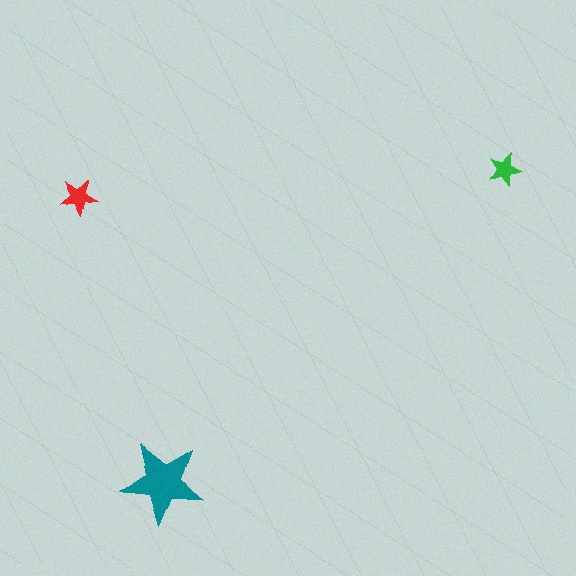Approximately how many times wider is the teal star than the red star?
About 2 times wider.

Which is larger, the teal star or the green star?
The teal one.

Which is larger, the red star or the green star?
The red one.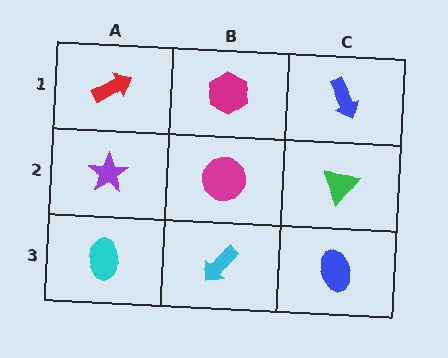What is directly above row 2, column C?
A blue arrow.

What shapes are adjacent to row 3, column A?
A purple star (row 2, column A), a cyan arrow (row 3, column B).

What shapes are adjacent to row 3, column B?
A magenta circle (row 2, column B), a cyan ellipse (row 3, column A), a blue ellipse (row 3, column C).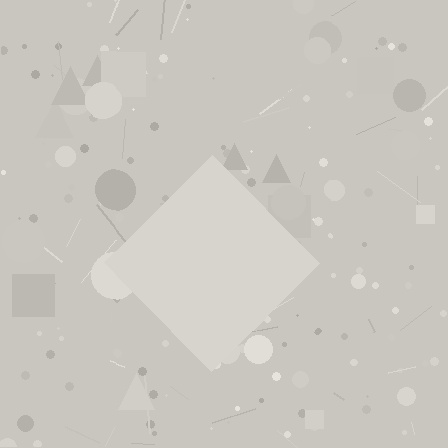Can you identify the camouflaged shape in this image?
The camouflaged shape is a diamond.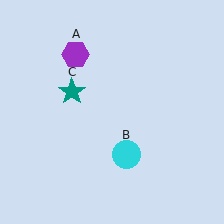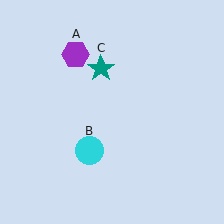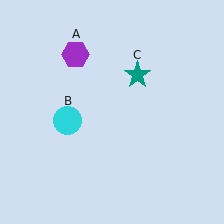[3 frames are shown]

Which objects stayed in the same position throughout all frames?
Purple hexagon (object A) remained stationary.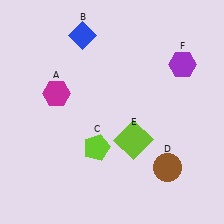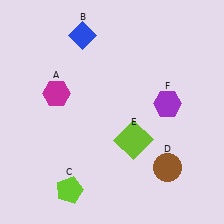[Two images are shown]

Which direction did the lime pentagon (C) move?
The lime pentagon (C) moved down.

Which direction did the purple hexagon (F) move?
The purple hexagon (F) moved down.